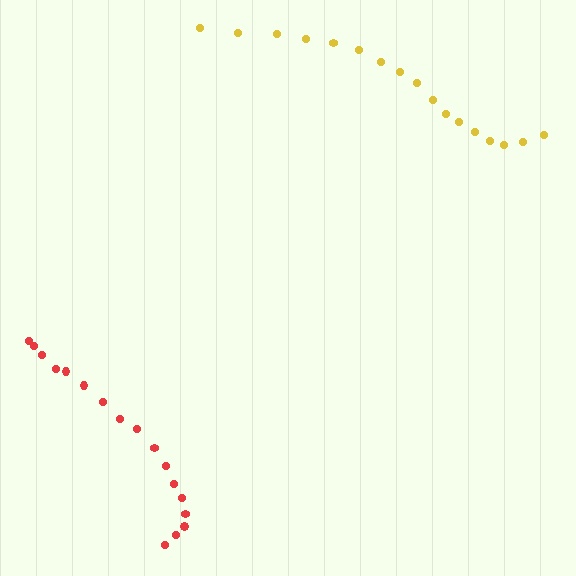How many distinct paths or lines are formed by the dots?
There are 2 distinct paths.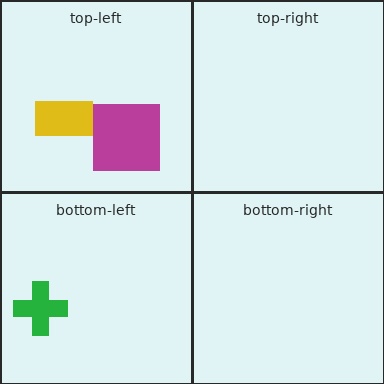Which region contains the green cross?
The bottom-left region.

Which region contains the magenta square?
The top-left region.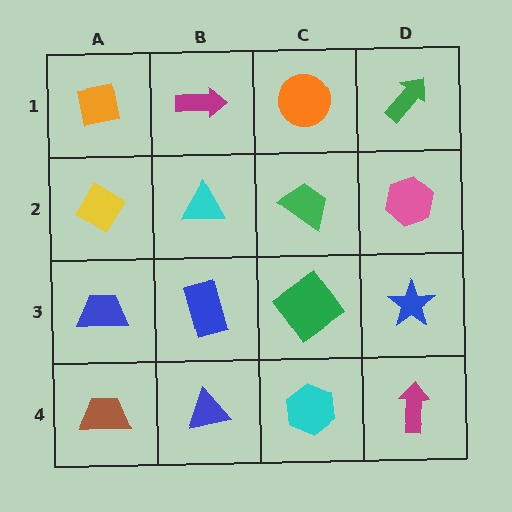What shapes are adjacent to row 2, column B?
A magenta arrow (row 1, column B), a blue rectangle (row 3, column B), a yellow diamond (row 2, column A), a green trapezoid (row 2, column C).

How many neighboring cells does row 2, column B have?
4.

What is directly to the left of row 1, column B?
An orange square.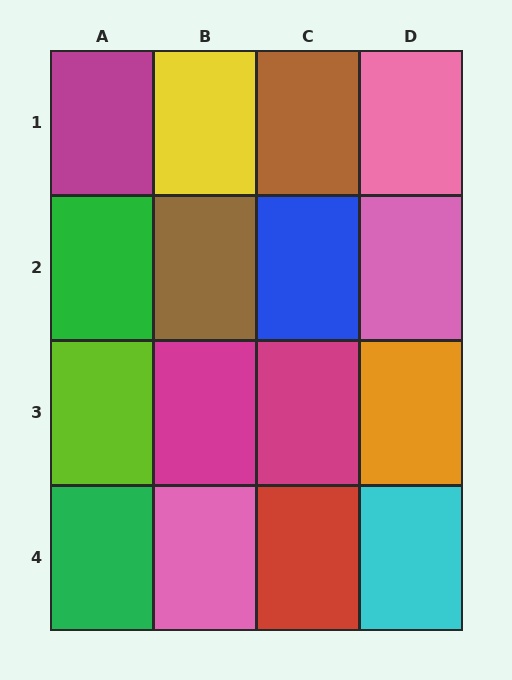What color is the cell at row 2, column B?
Brown.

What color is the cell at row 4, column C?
Red.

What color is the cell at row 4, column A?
Green.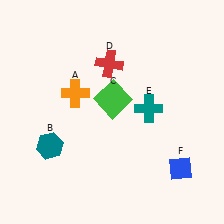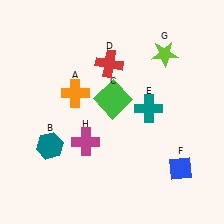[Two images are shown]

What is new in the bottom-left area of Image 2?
A magenta cross (H) was added in the bottom-left area of Image 2.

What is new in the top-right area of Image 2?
A lime star (G) was added in the top-right area of Image 2.